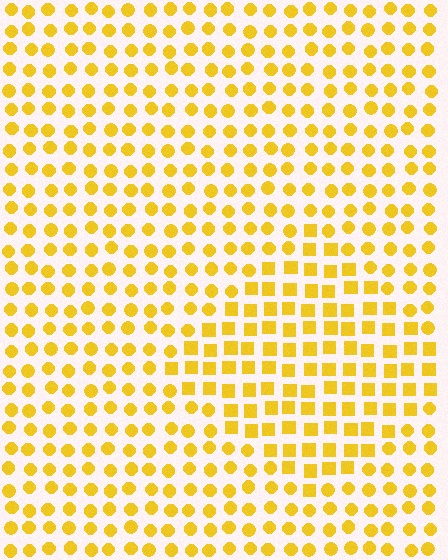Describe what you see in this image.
The image is filled with small yellow elements arranged in a uniform grid. A diamond-shaped region contains squares, while the surrounding area contains circles. The boundary is defined purely by the change in element shape.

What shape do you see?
I see a diamond.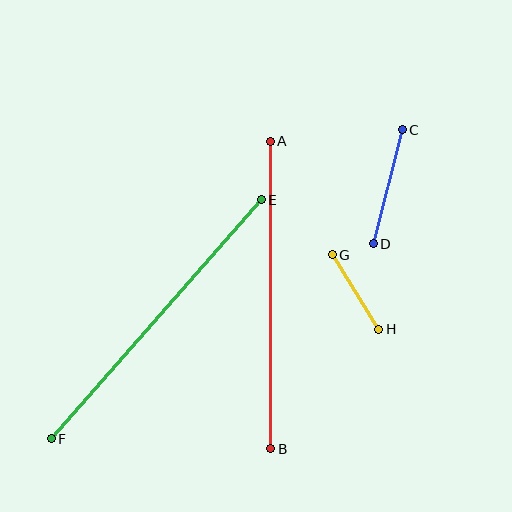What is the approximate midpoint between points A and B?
The midpoint is at approximately (271, 295) pixels.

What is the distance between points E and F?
The distance is approximately 318 pixels.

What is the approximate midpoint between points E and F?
The midpoint is at approximately (156, 319) pixels.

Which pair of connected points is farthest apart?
Points E and F are farthest apart.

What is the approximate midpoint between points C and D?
The midpoint is at approximately (388, 187) pixels.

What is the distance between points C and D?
The distance is approximately 118 pixels.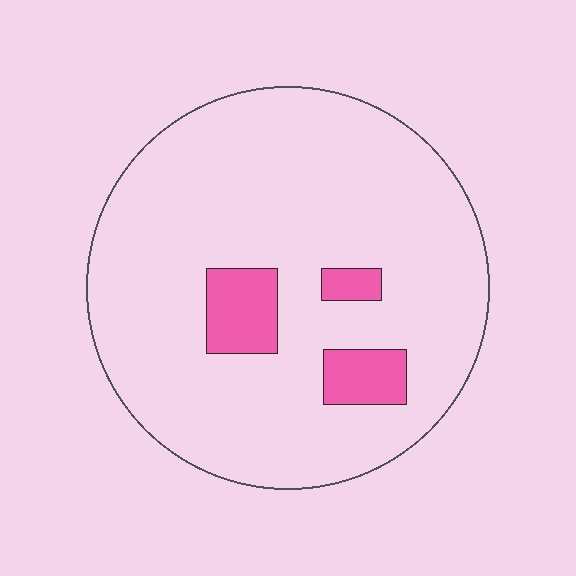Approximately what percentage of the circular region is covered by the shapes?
Approximately 10%.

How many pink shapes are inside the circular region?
3.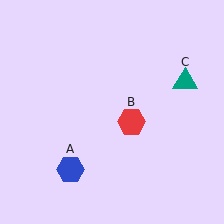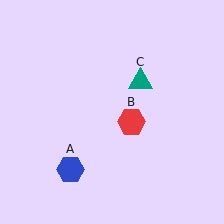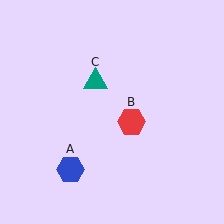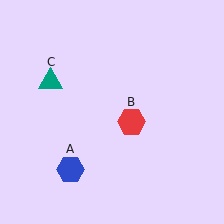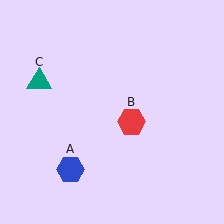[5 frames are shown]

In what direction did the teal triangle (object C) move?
The teal triangle (object C) moved left.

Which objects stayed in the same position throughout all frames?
Blue hexagon (object A) and red hexagon (object B) remained stationary.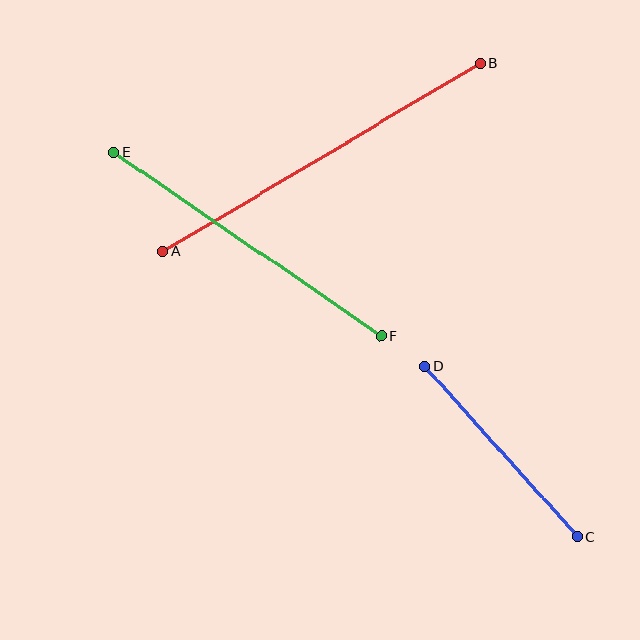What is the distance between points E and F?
The distance is approximately 325 pixels.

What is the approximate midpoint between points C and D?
The midpoint is at approximately (501, 452) pixels.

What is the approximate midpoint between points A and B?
The midpoint is at approximately (322, 157) pixels.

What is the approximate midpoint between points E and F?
The midpoint is at approximately (247, 244) pixels.